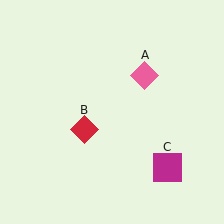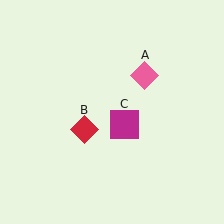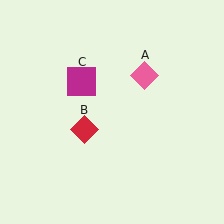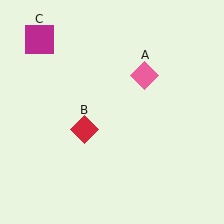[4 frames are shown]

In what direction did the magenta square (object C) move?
The magenta square (object C) moved up and to the left.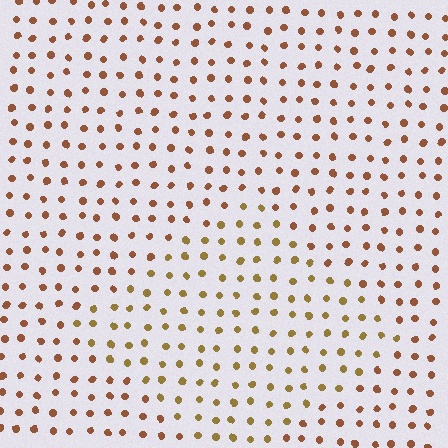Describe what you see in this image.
The image is filled with small brown elements in a uniform arrangement. A diamond-shaped region is visible where the elements are tinted to a slightly different hue, forming a subtle color boundary.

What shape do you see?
I see a diamond.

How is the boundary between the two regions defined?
The boundary is defined purely by a slight shift in hue (about 26 degrees). Spacing, size, and orientation are identical on both sides.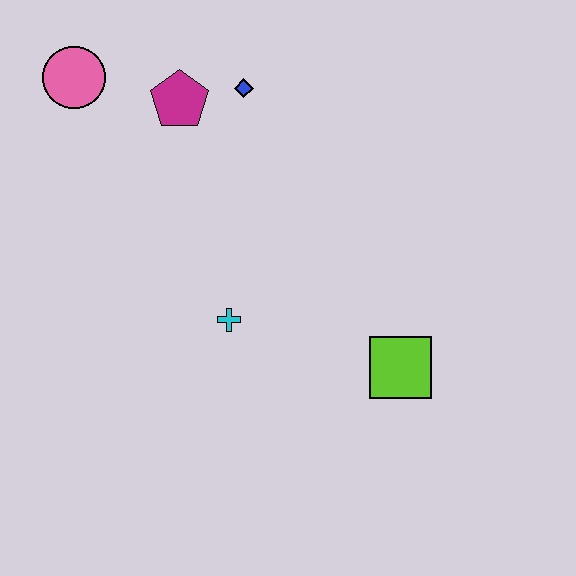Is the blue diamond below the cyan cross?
No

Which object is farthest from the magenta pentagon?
The lime square is farthest from the magenta pentagon.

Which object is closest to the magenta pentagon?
The blue diamond is closest to the magenta pentagon.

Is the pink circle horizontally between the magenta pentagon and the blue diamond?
No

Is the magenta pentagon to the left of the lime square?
Yes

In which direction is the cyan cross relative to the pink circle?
The cyan cross is below the pink circle.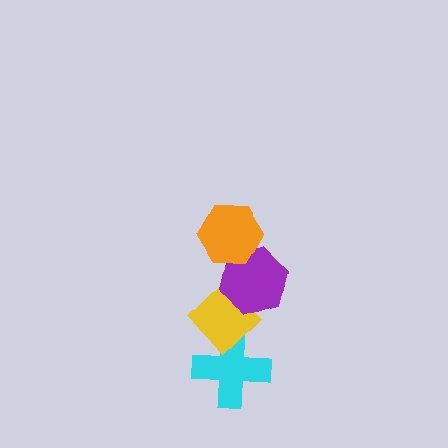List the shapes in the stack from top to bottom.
From top to bottom: the orange hexagon, the purple hexagon, the yellow diamond, the cyan cross.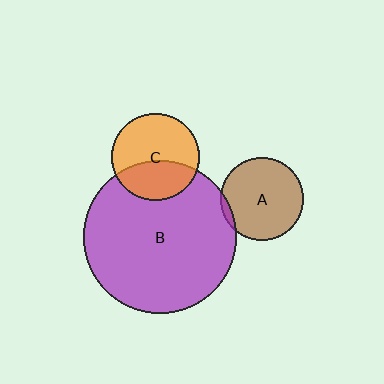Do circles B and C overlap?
Yes.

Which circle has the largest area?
Circle B (purple).